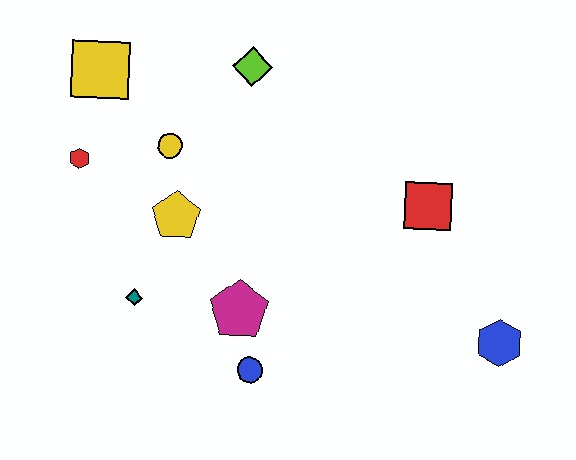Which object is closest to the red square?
The blue hexagon is closest to the red square.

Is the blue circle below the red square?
Yes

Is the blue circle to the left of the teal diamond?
No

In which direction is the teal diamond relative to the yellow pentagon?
The teal diamond is below the yellow pentagon.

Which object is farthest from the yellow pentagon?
The blue hexagon is farthest from the yellow pentagon.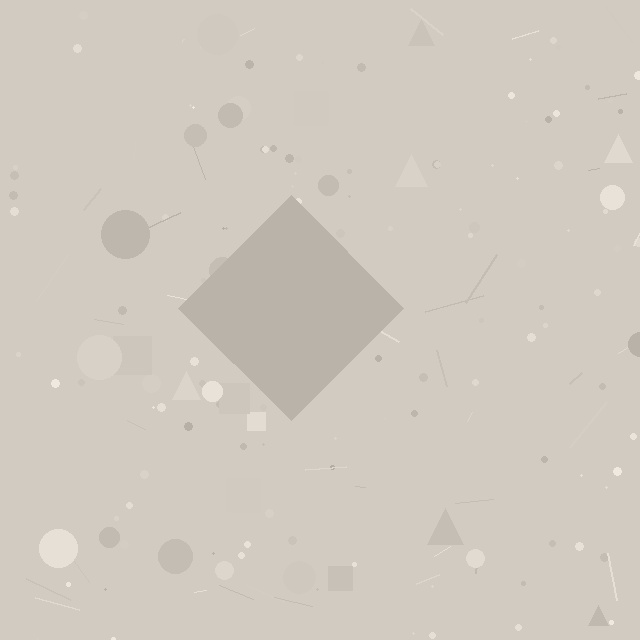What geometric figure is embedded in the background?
A diamond is embedded in the background.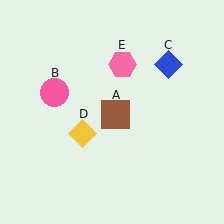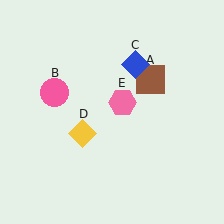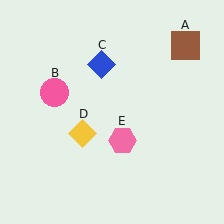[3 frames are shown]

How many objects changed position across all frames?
3 objects changed position: brown square (object A), blue diamond (object C), pink hexagon (object E).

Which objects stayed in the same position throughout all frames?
Pink circle (object B) and yellow diamond (object D) remained stationary.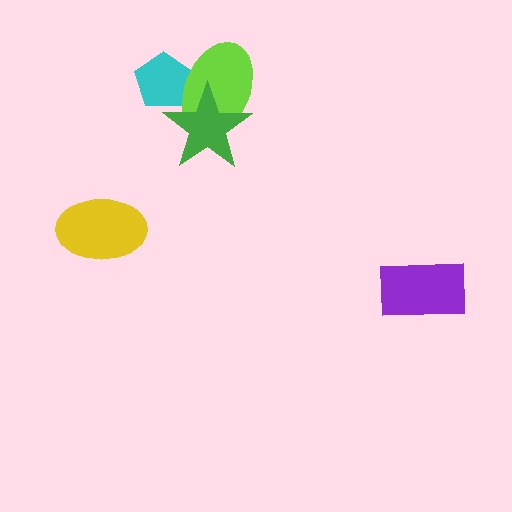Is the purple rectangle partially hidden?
No, no other shape covers it.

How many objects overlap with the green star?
2 objects overlap with the green star.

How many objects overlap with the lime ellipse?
2 objects overlap with the lime ellipse.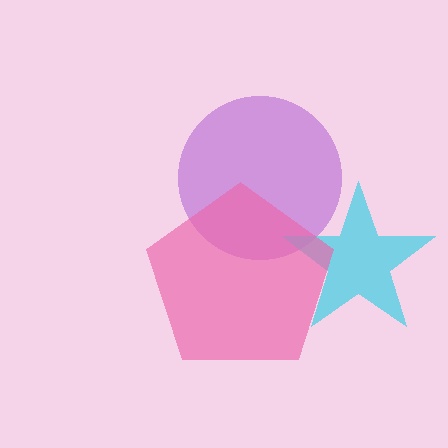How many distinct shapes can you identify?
There are 3 distinct shapes: a purple circle, a cyan star, a pink pentagon.